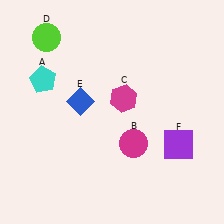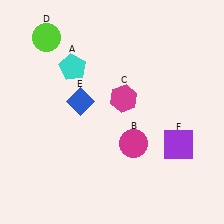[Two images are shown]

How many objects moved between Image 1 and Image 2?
1 object moved between the two images.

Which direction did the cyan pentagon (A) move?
The cyan pentagon (A) moved right.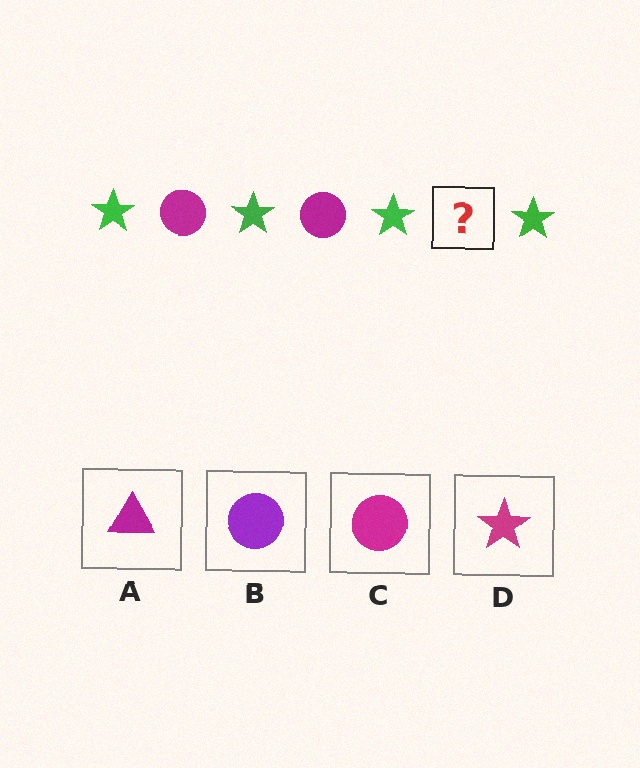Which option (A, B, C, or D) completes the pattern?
C.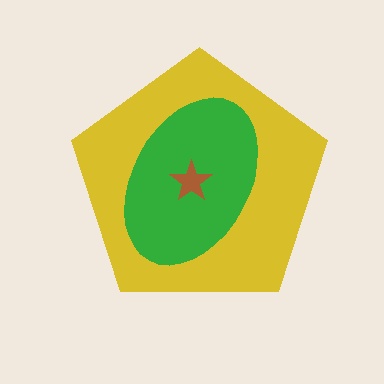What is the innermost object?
The brown star.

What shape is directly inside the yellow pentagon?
The green ellipse.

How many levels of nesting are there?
3.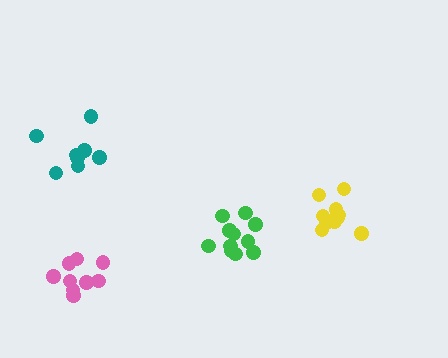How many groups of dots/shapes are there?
There are 4 groups.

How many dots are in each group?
Group 1: 8 dots, Group 2: 11 dots, Group 3: 11 dots, Group 4: 9 dots (39 total).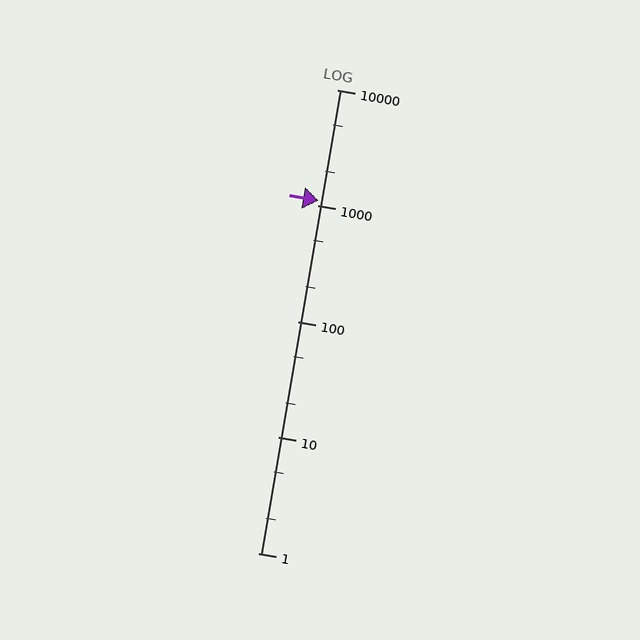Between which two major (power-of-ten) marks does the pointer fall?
The pointer is between 1000 and 10000.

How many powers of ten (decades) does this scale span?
The scale spans 4 decades, from 1 to 10000.